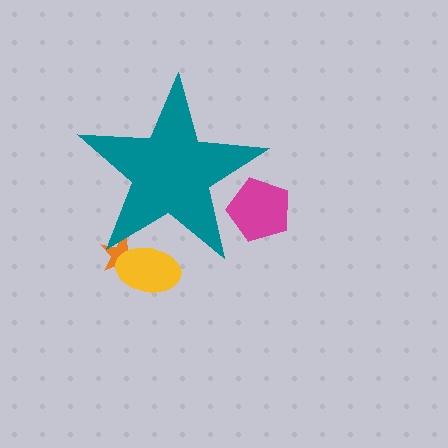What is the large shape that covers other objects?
A teal star.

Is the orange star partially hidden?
Yes, the orange star is partially hidden behind the teal star.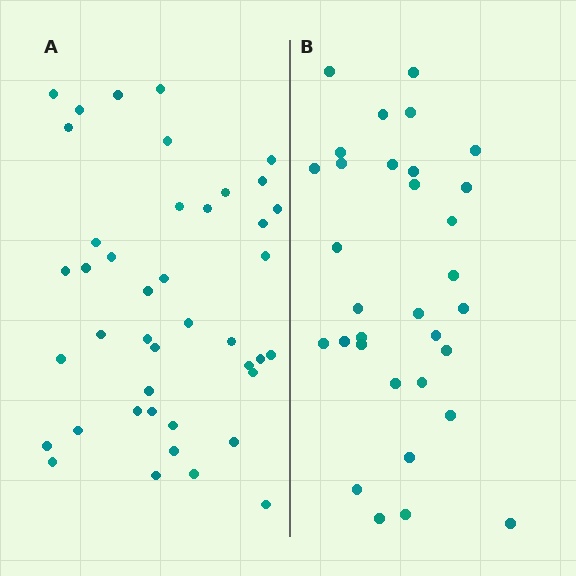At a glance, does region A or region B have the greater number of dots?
Region A (the left region) has more dots.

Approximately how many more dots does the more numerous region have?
Region A has roughly 10 or so more dots than region B.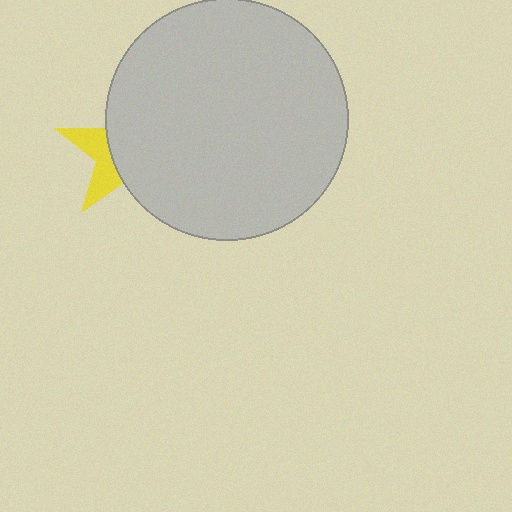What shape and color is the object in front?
The object in front is a light gray circle.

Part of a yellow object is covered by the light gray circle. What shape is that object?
It is a star.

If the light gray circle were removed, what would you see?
You would see the complete yellow star.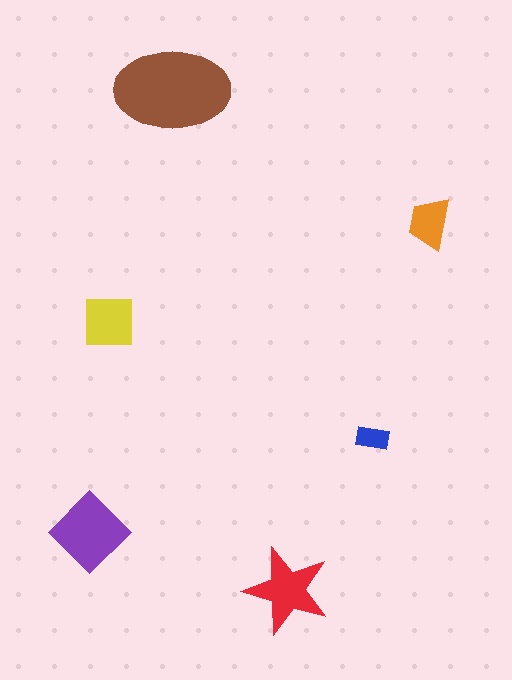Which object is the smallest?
The blue rectangle.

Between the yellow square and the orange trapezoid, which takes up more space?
The yellow square.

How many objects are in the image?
There are 6 objects in the image.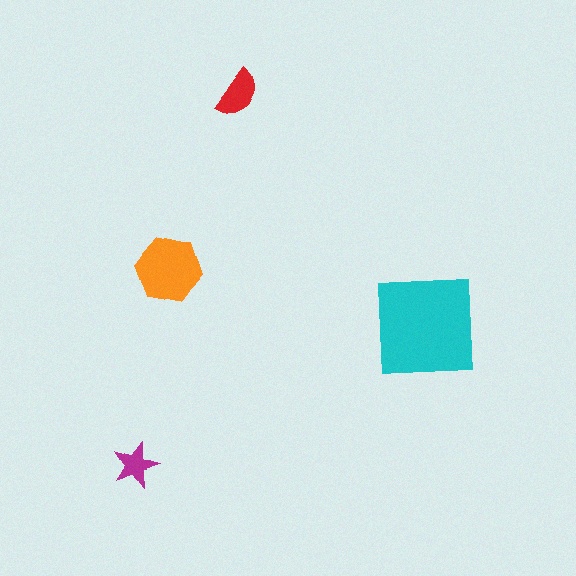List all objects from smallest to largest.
The magenta star, the red semicircle, the orange hexagon, the cyan square.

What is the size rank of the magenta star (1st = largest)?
4th.